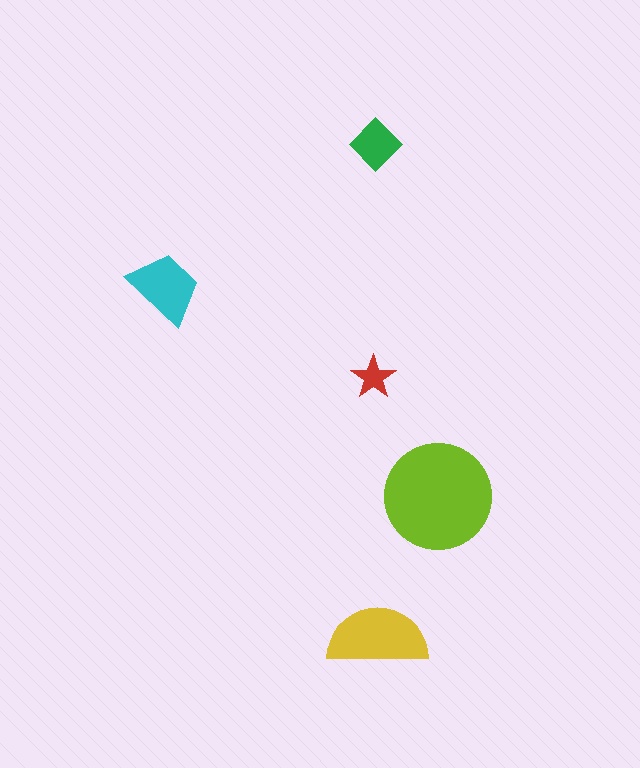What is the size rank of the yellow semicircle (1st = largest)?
2nd.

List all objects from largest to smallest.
The lime circle, the yellow semicircle, the cyan trapezoid, the green diamond, the red star.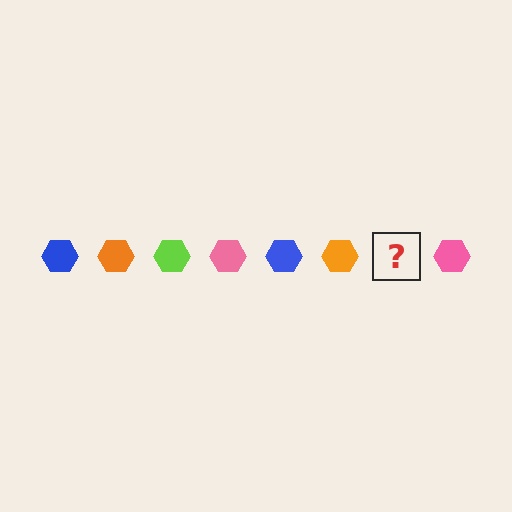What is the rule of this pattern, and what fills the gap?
The rule is that the pattern cycles through blue, orange, lime, pink hexagons. The gap should be filled with a lime hexagon.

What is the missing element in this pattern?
The missing element is a lime hexagon.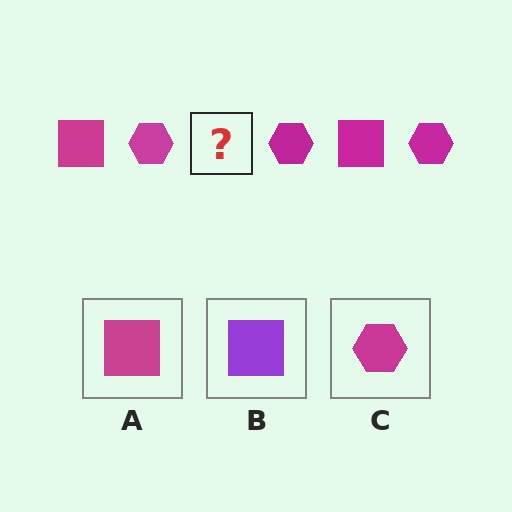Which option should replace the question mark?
Option A.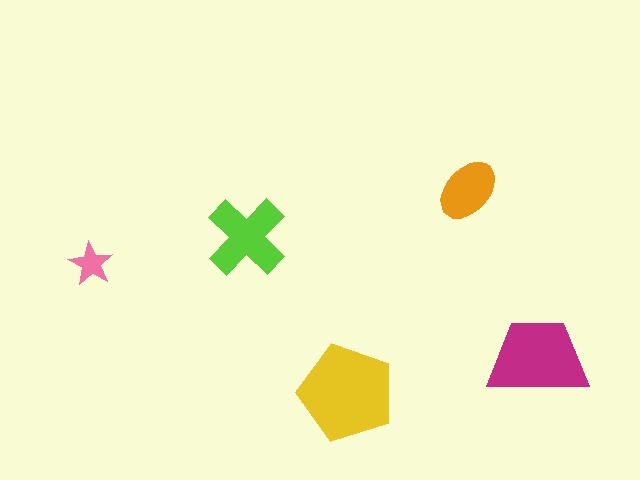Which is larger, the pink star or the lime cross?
The lime cross.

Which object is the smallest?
The pink star.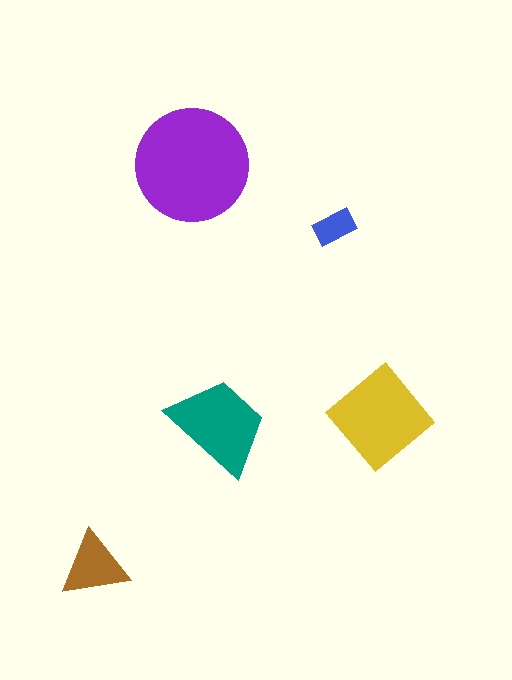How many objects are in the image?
There are 5 objects in the image.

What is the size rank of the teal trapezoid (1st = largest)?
3rd.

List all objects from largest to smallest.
The purple circle, the yellow diamond, the teal trapezoid, the brown triangle, the blue rectangle.